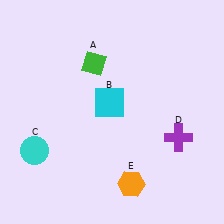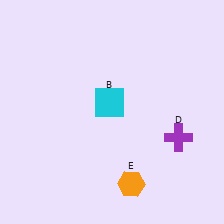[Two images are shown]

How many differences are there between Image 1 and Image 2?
There are 2 differences between the two images.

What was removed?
The cyan circle (C), the green diamond (A) were removed in Image 2.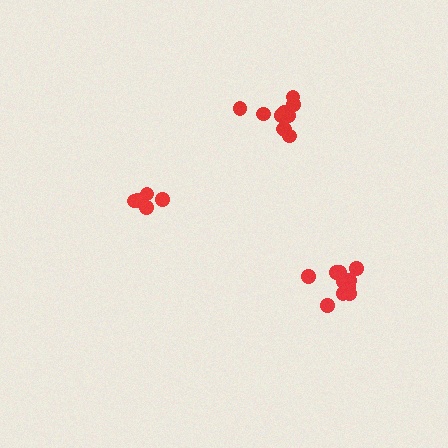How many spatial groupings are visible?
There are 3 spatial groupings.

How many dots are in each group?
Group 1: 10 dots, Group 2: 10 dots, Group 3: 5 dots (25 total).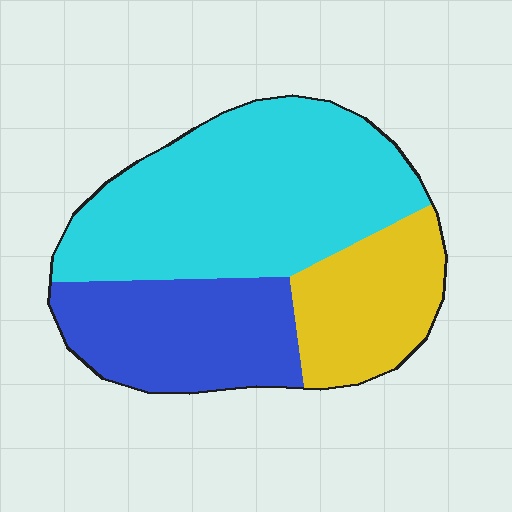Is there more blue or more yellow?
Blue.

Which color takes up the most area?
Cyan, at roughly 50%.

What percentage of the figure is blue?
Blue covers roughly 25% of the figure.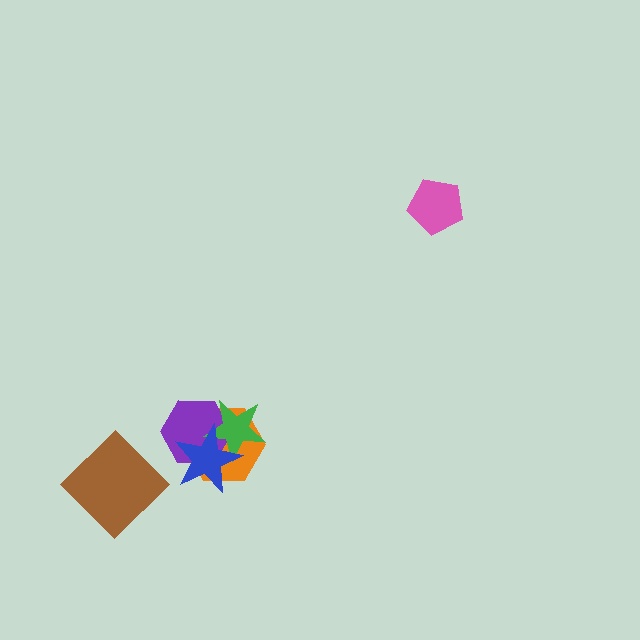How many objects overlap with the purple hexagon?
3 objects overlap with the purple hexagon.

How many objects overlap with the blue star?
3 objects overlap with the blue star.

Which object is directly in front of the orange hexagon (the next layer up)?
The purple hexagon is directly in front of the orange hexagon.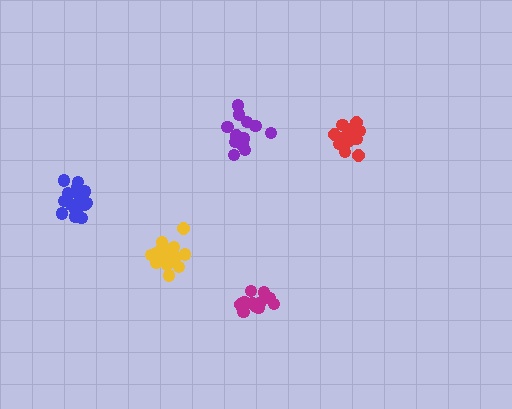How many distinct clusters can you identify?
There are 5 distinct clusters.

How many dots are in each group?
Group 1: 13 dots, Group 2: 13 dots, Group 3: 13 dots, Group 4: 19 dots, Group 5: 19 dots (77 total).